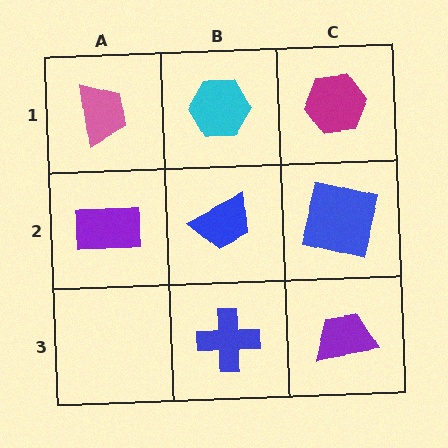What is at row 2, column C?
A blue square.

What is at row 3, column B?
A blue cross.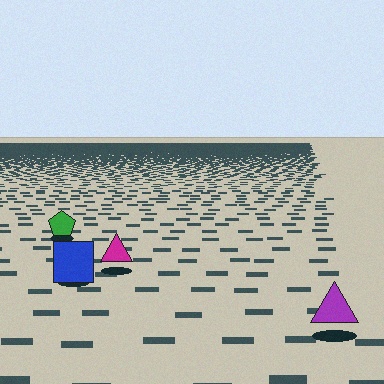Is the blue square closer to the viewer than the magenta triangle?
Yes. The blue square is closer — you can tell from the texture gradient: the ground texture is coarser near it.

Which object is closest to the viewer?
The purple triangle is closest. The texture marks near it are larger and more spread out.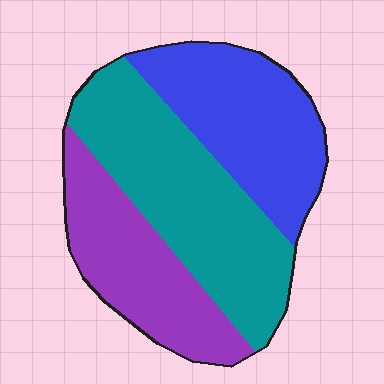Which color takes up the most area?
Teal, at roughly 40%.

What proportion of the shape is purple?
Purple covers 28% of the shape.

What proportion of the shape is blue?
Blue covers 31% of the shape.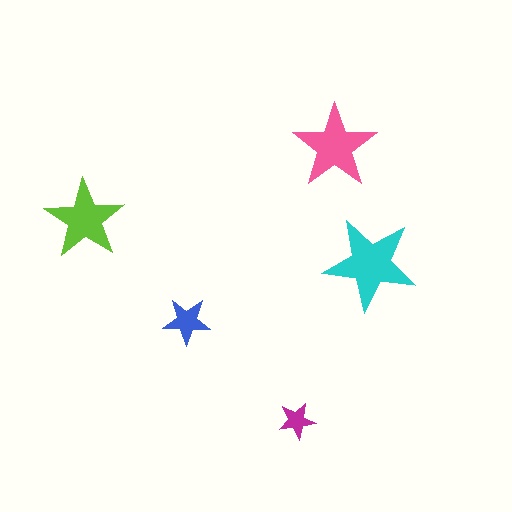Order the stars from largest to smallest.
the cyan one, the pink one, the lime one, the blue one, the magenta one.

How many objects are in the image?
There are 5 objects in the image.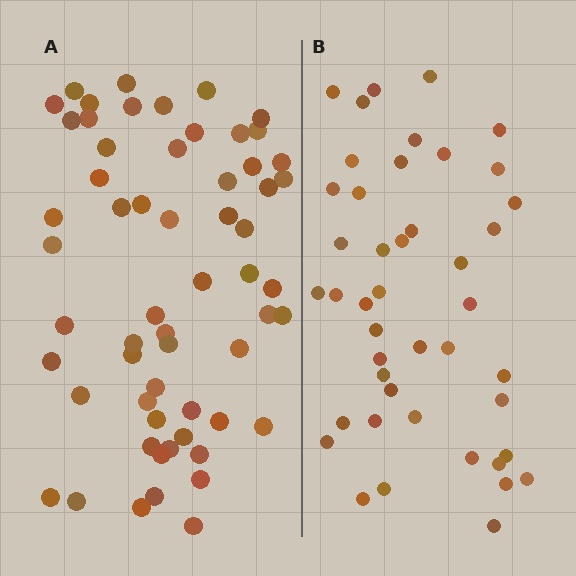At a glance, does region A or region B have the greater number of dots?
Region A (the left region) has more dots.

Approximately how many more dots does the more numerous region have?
Region A has approximately 15 more dots than region B.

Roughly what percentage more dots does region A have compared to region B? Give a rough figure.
About 35% more.